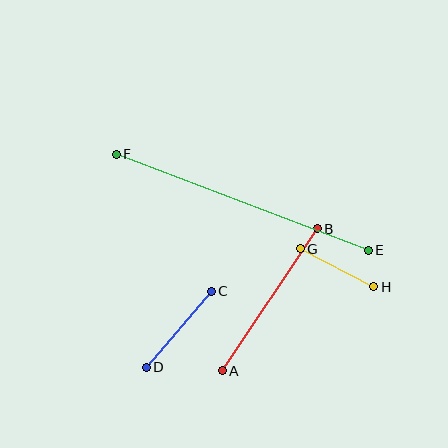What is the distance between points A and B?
The distance is approximately 171 pixels.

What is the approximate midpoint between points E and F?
The midpoint is at approximately (242, 202) pixels.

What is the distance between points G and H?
The distance is approximately 83 pixels.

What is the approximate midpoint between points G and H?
The midpoint is at approximately (337, 268) pixels.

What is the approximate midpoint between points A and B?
The midpoint is at approximately (270, 300) pixels.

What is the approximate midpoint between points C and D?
The midpoint is at approximately (179, 329) pixels.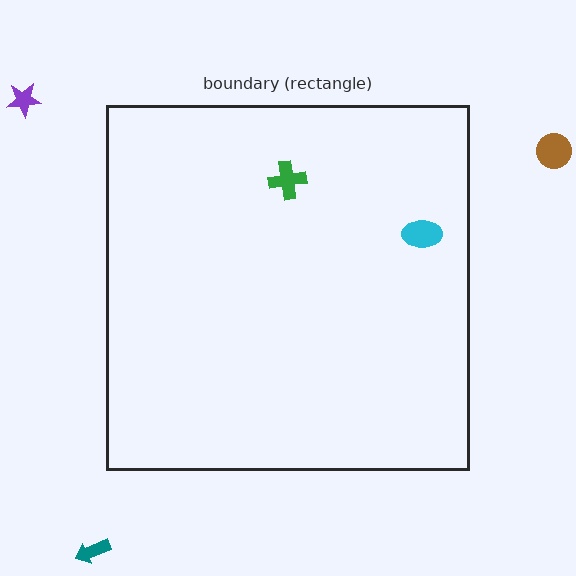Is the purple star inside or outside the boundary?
Outside.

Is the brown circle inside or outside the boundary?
Outside.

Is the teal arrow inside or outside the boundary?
Outside.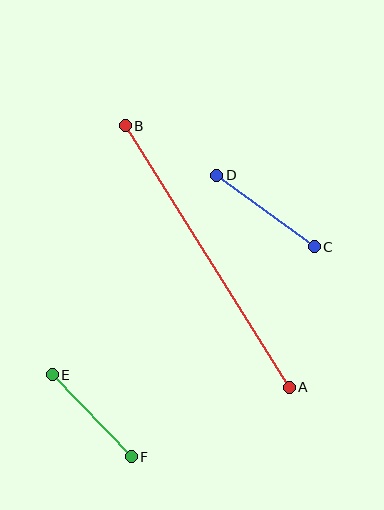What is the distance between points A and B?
The distance is approximately 309 pixels.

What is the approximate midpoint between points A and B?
The midpoint is at approximately (207, 256) pixels.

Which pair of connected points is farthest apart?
Points A and B are farthest apart.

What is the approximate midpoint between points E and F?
The midpoint is at approximately (92, 416) pixels.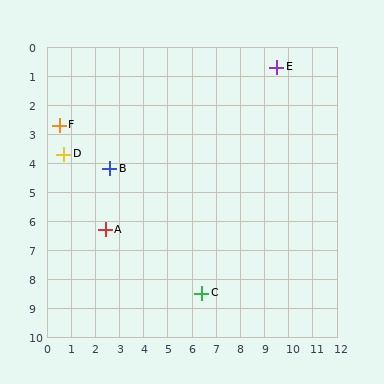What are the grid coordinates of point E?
Point E is at approximately (9.5, 0.7).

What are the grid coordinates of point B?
Point B is at approximately (2.6, 4.2).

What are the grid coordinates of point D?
Point D is at approximately (0.7, 3.7).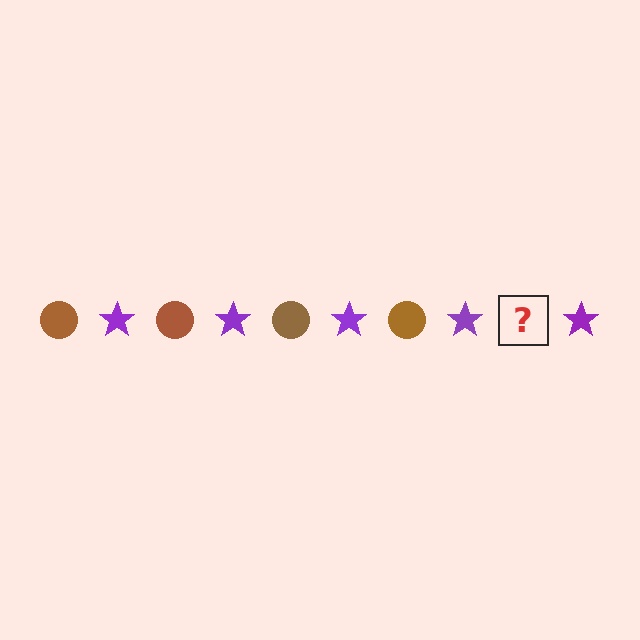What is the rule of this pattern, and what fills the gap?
The rule is that the pattern alternates between brown circle and purple star. The gap should be filled with a brown circle.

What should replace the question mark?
The question mark should be replaced with a brown circle.